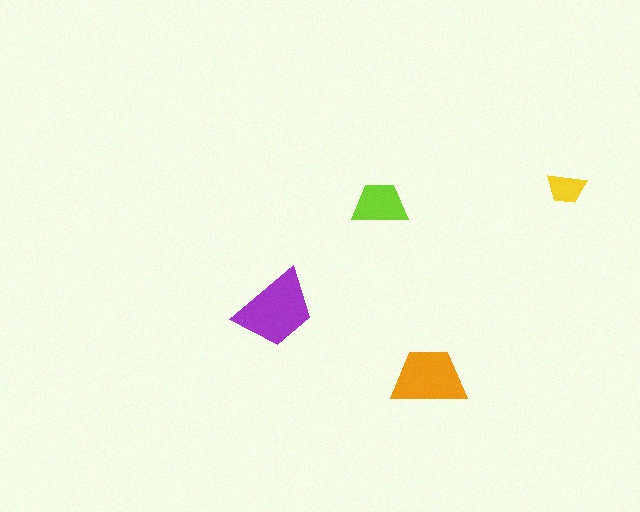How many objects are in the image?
There are 4 objects in the image.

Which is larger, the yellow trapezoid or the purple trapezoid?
The purple one.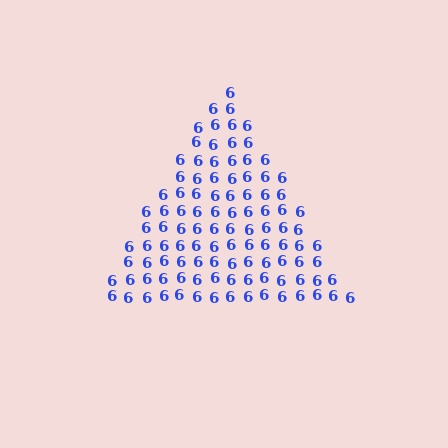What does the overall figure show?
The overall figure shows a triangle.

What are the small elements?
The small elements are digit 6's.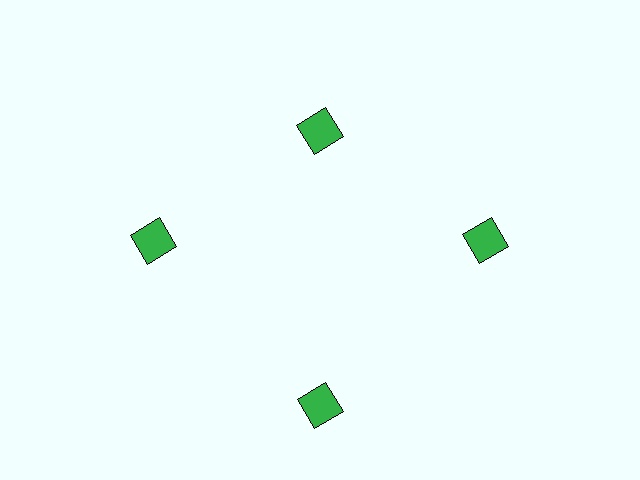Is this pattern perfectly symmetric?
No. The 4 green squares are arranged in a ring, but one element near the 12 o'clock position is pulled inward toward the center, breaking the 4-fold rotational symmetry.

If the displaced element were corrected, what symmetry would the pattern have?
It would have 4-fold rotational symmetry — the pattern would map onto itself every 90 degrees.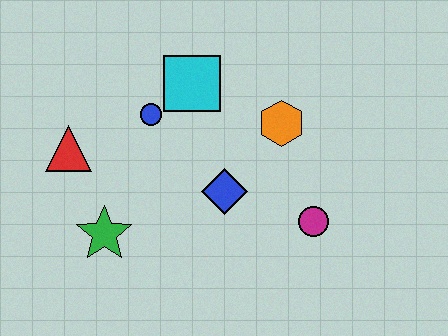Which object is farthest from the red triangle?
The magenta circle is farthest from the red triangle.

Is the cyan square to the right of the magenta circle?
No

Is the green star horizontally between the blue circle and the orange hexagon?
No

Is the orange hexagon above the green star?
Yes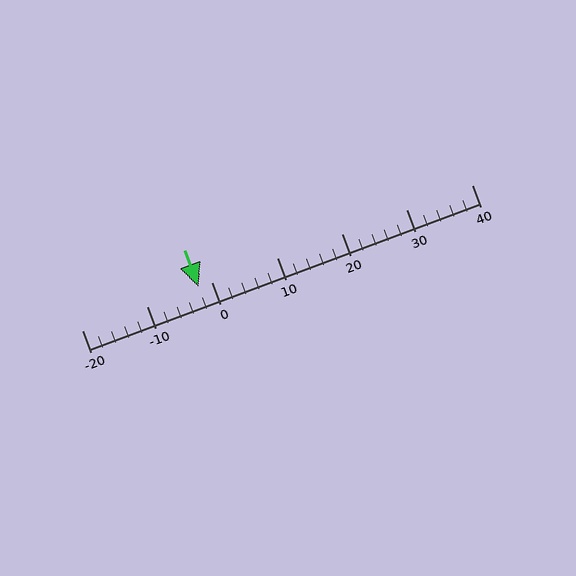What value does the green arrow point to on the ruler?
The green arrow points to approximately -2.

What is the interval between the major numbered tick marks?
The major tick marks are spaced 10 units apart.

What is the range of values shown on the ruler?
The ruler shows values from -20 to 40.